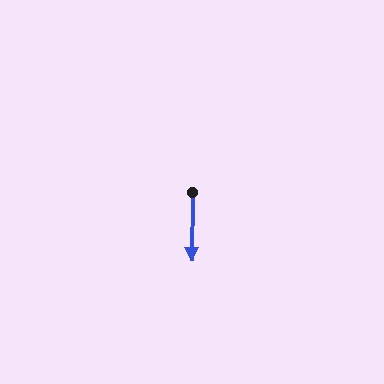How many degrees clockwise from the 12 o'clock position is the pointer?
Approximately 181 degrees.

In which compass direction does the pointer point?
South.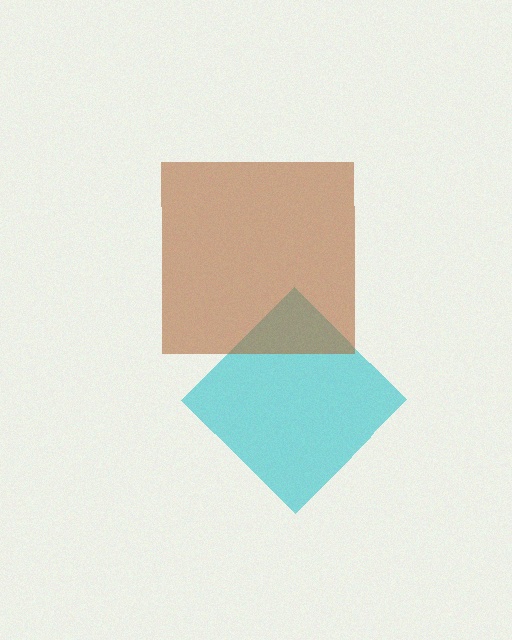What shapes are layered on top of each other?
The layered shapes are: a cyan diamond, a brown square.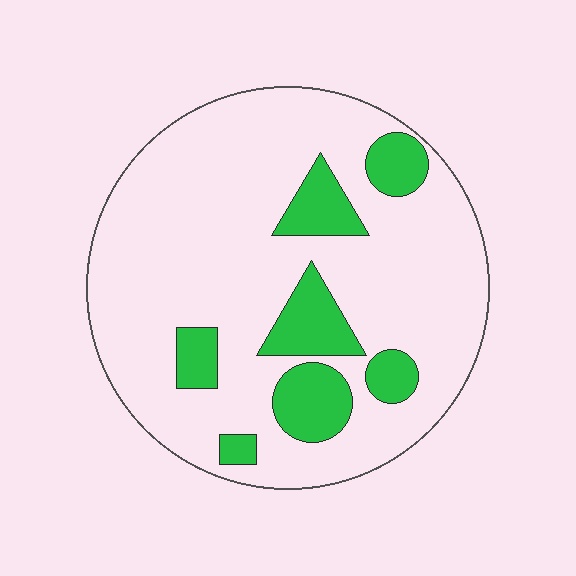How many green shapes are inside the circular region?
7.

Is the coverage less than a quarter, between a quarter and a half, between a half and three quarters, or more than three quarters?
Less than a quarter.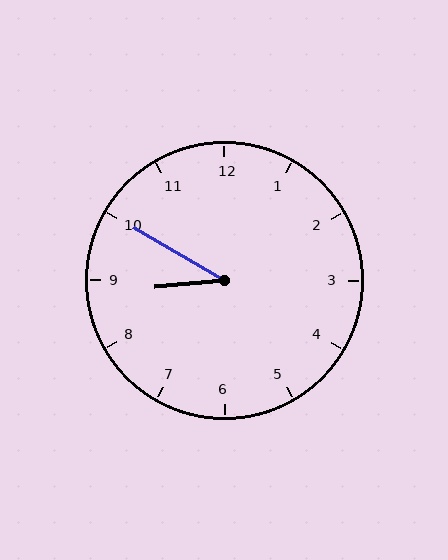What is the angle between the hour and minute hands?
Approximately 35 degrees.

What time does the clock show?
8:50.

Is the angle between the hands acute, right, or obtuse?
It is acute.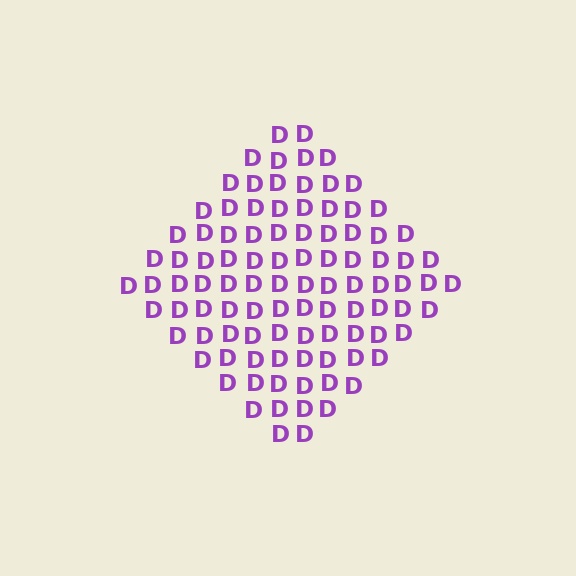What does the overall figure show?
The overall figure shows a diamond.